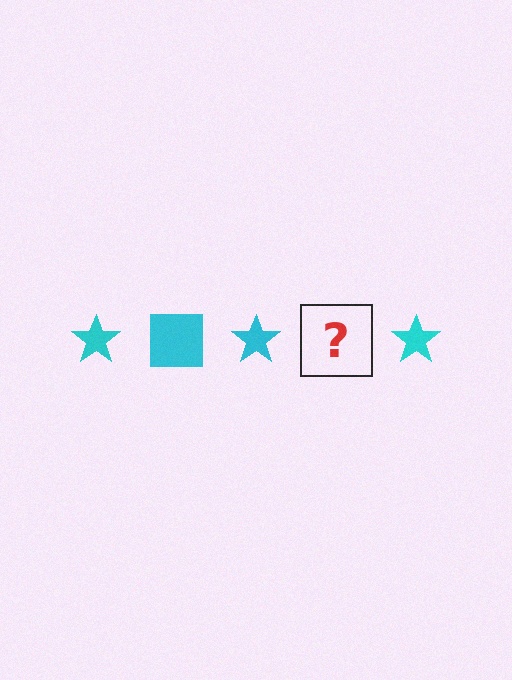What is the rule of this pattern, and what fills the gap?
The rule is that the pattern cycles through star, square shapes in cyan. The gap should be filled with a cyan square.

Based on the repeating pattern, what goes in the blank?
The blank should be a cyan square.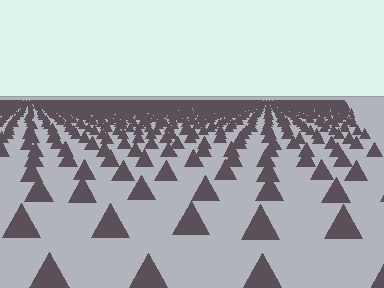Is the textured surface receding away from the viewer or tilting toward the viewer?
The surface is receding away from the viewer. Texture elements get smaller and denser toward the top.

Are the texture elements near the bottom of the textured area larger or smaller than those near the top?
Larger. Near the bottom, elements are closer to the viewer and appear at a bigger on-screen size.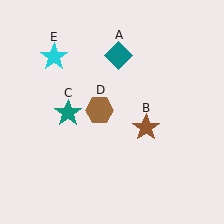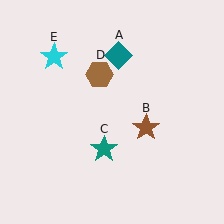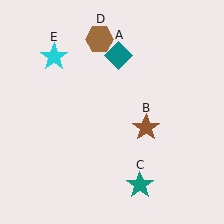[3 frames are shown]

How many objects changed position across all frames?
2 objects changed position: teal star (object C), brown hexagon (object D).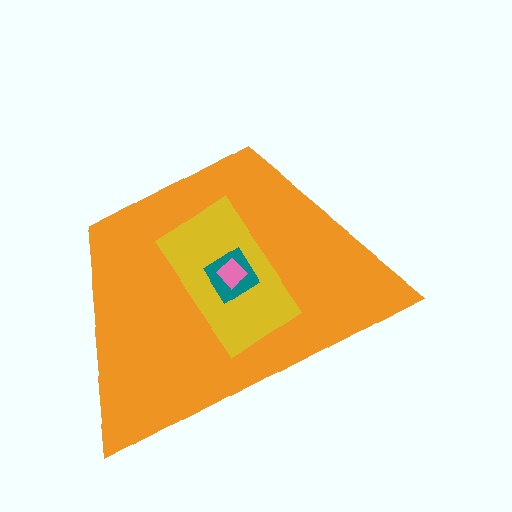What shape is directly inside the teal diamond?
The pink diamond.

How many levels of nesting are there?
4.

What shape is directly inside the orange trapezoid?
The yellow rectangle.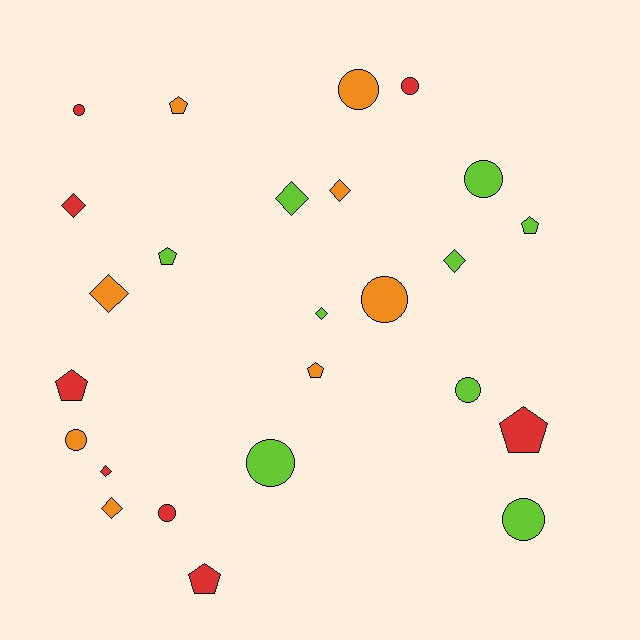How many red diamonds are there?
There are 2 red diamonds.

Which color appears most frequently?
Lime, with 9 objects.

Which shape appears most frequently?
Circle, with 10 objects.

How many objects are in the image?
There are 25 objects.